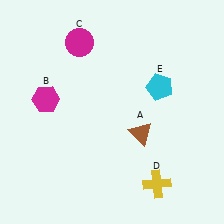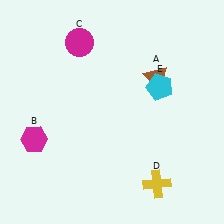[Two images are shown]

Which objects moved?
The objects that moved are: the brown triangle (A), the magenta hexagon (B).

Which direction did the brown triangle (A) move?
The brown triangle (A) moved up.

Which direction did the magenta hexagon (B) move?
The magenta hexagon (B) moved down.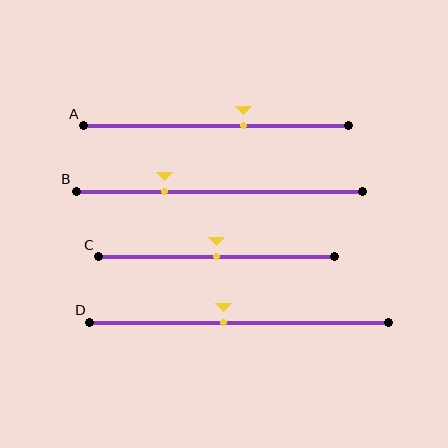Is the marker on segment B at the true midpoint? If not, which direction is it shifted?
No, the marker on segment B is shifted to the left by about 19% of the segment length.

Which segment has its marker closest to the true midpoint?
Segment C has its marker closest to the true midpoint.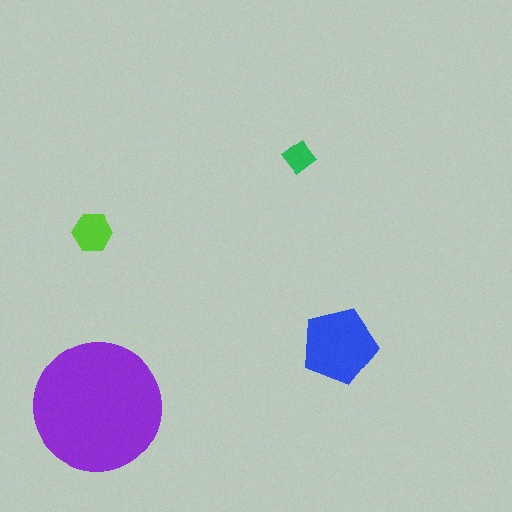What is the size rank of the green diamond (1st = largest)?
4th.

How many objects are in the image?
There are 4 objects in the image.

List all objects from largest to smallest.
The purple circle, the blue pentagon, the lime hexagon, the green diamond.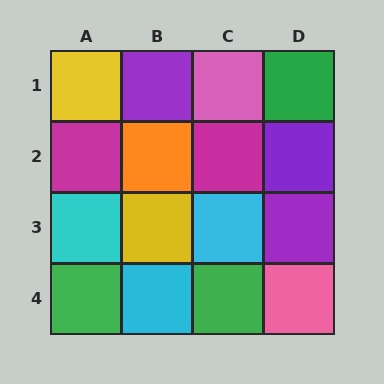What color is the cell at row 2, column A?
Magenta.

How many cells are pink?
2 cells are pink.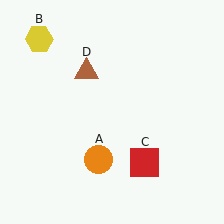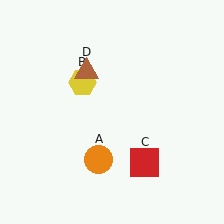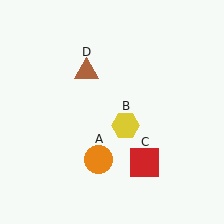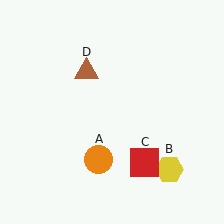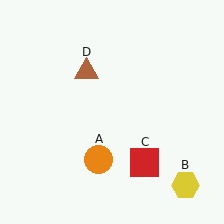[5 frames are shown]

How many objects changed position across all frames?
1 object changed position: yellow hexagon (object B).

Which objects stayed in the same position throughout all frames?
Orange circle (object A) and red square (object C) and brown triangle (object D) remained stationary.